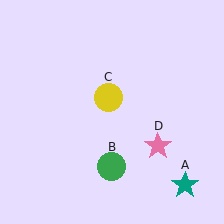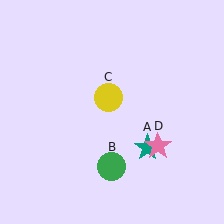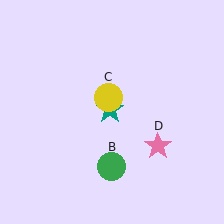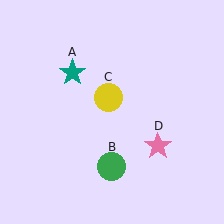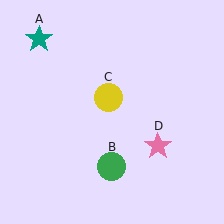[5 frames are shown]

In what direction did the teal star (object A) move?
The teal star (object A) moved up and to the left.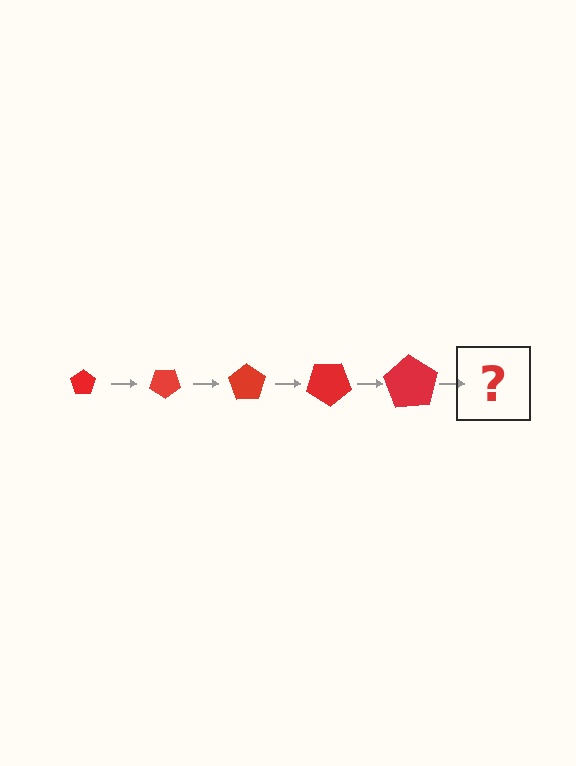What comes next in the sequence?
The next element should be a pentagon, larger than the previous one and rotated 175 degrees from the start.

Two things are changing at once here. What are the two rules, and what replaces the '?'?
The two rules are that the pentagon grows larger each step and it rotates 35 degrees each step. The '?' should be a pentagon, larger than the previous one and rotated 175 degrees from the start.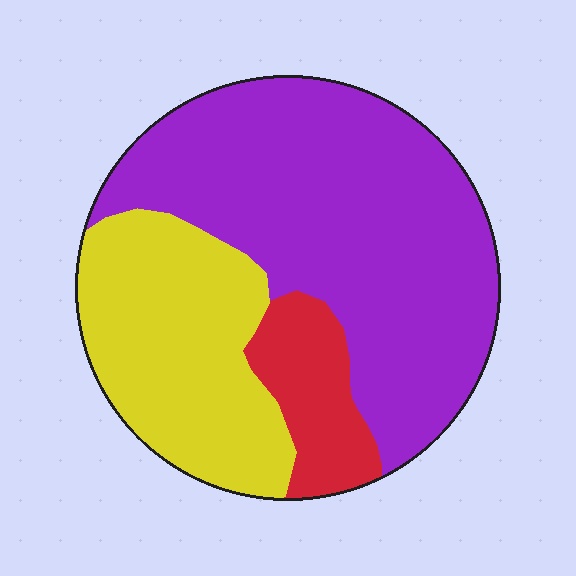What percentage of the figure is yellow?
Yellow covers 31% of the figure.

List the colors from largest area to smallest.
From largest to smallest: purple, yellow, red.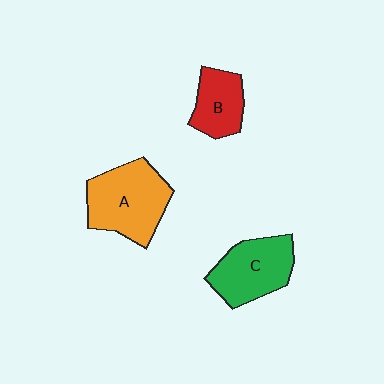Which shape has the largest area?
Shape A (orange).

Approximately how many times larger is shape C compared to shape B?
Approximately 1.4 times.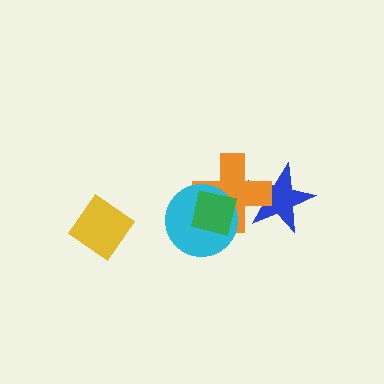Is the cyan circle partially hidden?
Yes, it is partially covered by another shape.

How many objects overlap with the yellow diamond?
0 objects overlap with the yellow diamond.